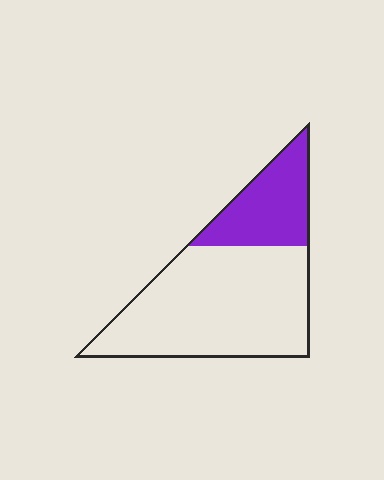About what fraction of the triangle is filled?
About one quarter (1/4).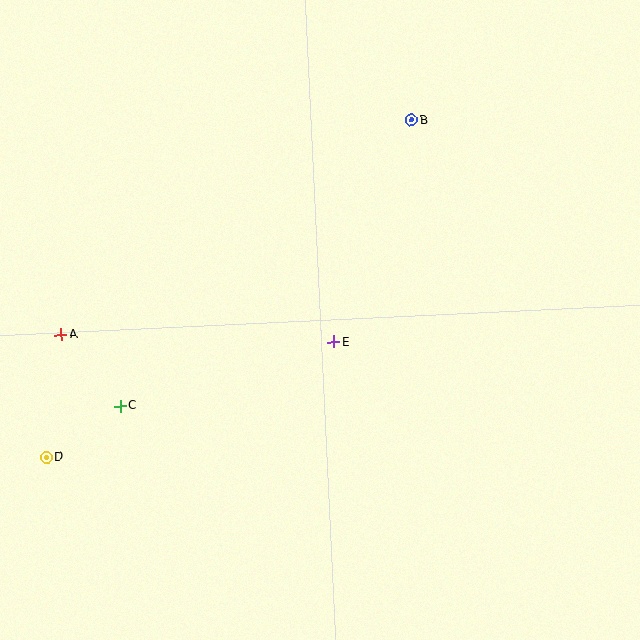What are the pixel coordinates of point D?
Point D is at (47, 457).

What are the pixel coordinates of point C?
Point C is at (120, 406).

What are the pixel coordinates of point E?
Point E is at (334, 342).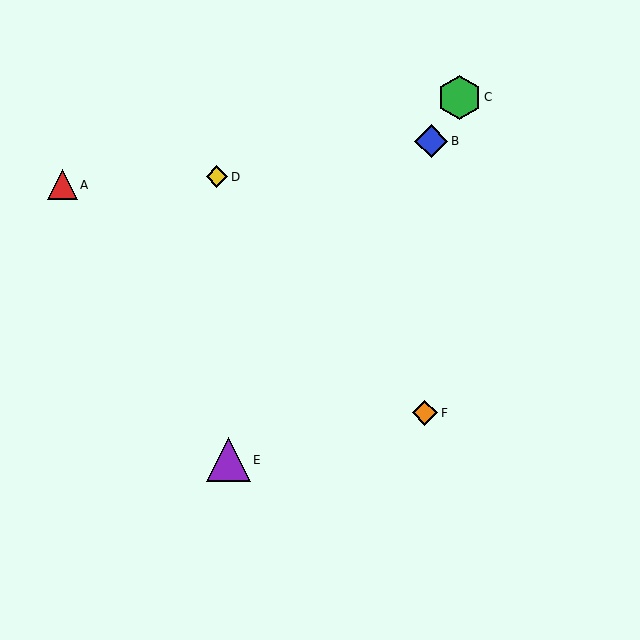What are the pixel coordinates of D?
Object D is at (217, 177).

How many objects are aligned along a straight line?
3 objects (B, C, E) are aligned along a straight line.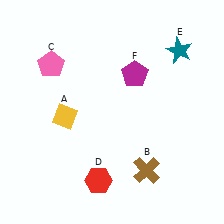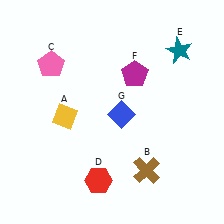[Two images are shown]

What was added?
A blue diamond (G) was added in Image 2.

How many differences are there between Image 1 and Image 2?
There is 1 difference between the two images.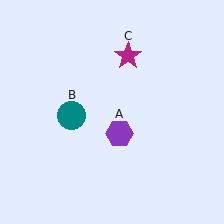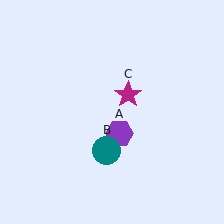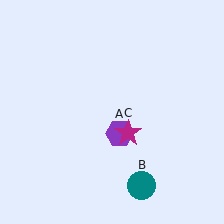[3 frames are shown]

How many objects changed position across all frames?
2 objects changed position: teal circle (object B), magenta star (object C).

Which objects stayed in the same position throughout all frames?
Purple hexagon (object A) remained stationary.